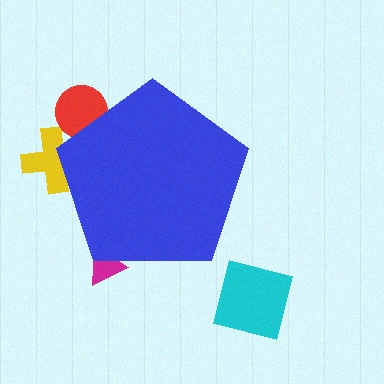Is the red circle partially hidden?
Yes, the red circle is partially hidden behind the blue pentagon.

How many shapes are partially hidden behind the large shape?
3 shapes are partially hidden.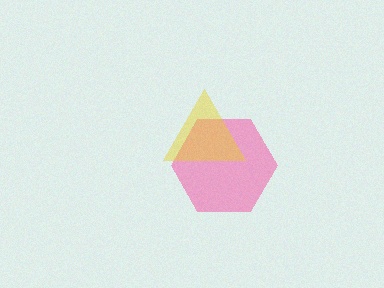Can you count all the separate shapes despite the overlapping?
Yes, there are 2 separate shapes.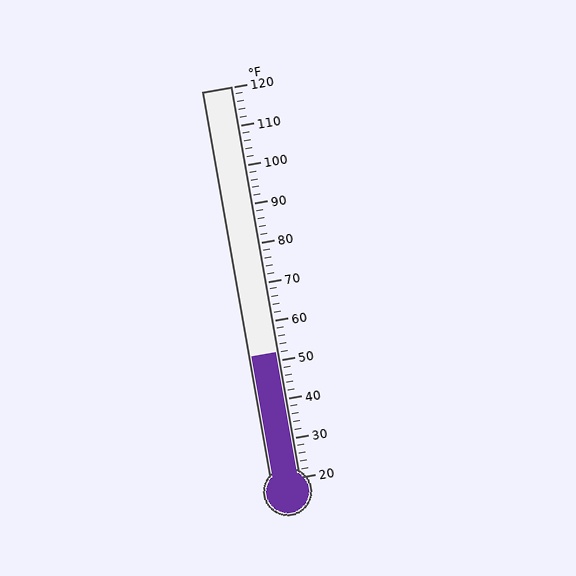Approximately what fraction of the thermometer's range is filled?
The thermometer is filled to approximately 30% of its range.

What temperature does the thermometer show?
The thermometer shows approximately 52°F.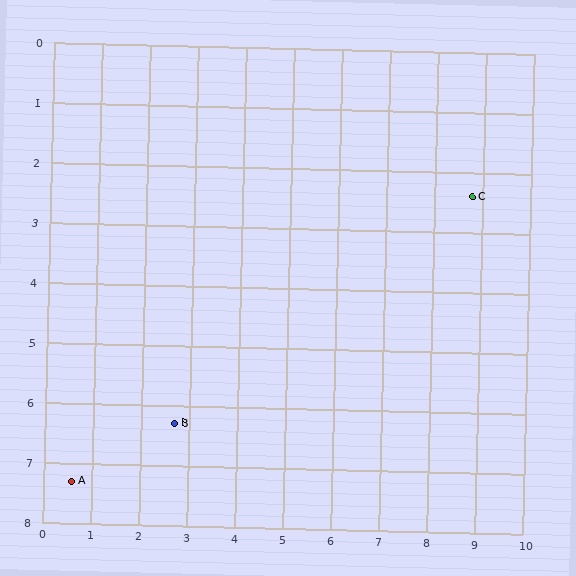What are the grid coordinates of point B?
Point B is at approximately (2.7, 6.3).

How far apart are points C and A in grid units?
Points C and A are about 9.6 grid units apart.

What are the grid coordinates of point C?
Point C is at approximately (8.8, 2.4).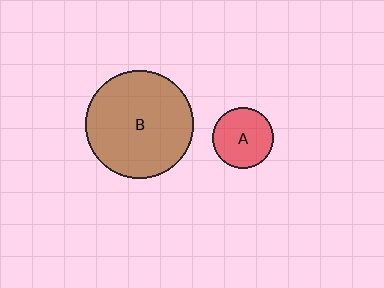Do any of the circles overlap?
No, none of the circles overlap.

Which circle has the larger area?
Circle B (brown).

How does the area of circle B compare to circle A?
Approximately 3.2 times.